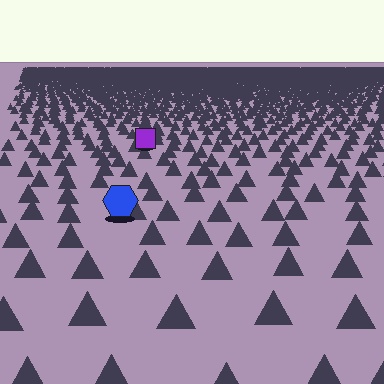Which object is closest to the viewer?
The blue hexagon is closest. The texture marks near it are larger and more spread out.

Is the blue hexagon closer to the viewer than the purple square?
Yes. The blue hexagon is closer — you can tell from the texture gradient: the ground texture is coarser near it.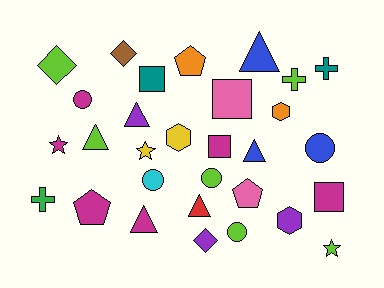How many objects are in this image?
There are 30 objects.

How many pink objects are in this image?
There are 2 pink objects.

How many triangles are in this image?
There are 6 triangles.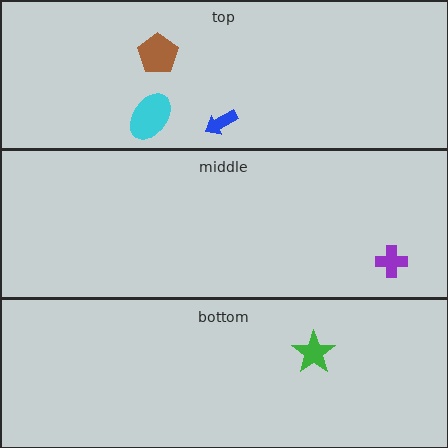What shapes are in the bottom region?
The green star.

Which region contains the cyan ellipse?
The top region.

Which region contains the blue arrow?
The top region.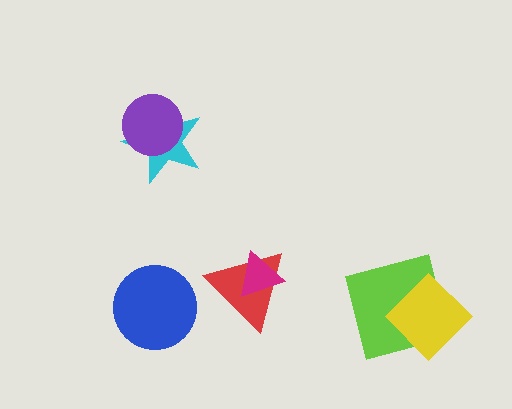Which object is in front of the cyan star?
The purple circle is in front of the cyan star.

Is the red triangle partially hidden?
Yes, it is partially covered by another shape.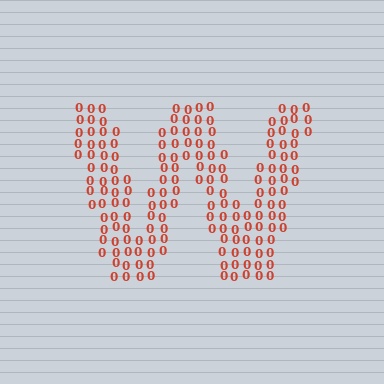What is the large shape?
The large shape is the letter W.